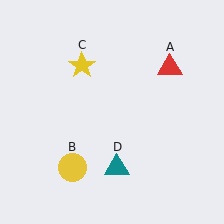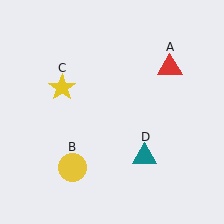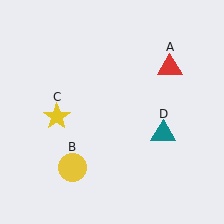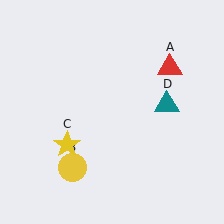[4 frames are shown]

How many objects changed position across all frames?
2 objects changed position: yellow star (object C), teal triangle (object D).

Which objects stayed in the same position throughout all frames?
Red triangle (object A) and yellow circle (object B) remained stationary.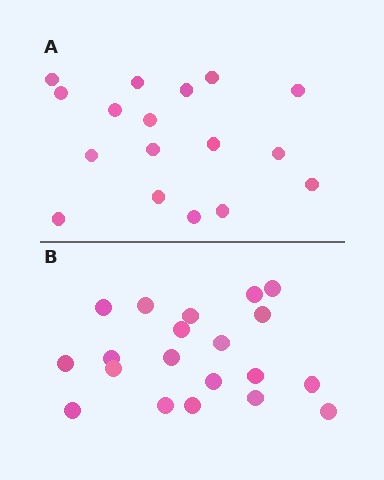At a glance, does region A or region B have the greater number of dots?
Region B (the bottom region) has more dots.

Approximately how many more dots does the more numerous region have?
Region B has just a few more — roughly 2 or 3 more dots than region A.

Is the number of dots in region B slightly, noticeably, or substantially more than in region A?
Region B has only slightly more — the two regions are fairly close. The ratio is roughly 1.2 to 1.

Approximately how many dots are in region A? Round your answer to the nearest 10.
About 20 dots. (The exact count is 17, which rounds to 20.)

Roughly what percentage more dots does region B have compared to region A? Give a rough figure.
About 20% more.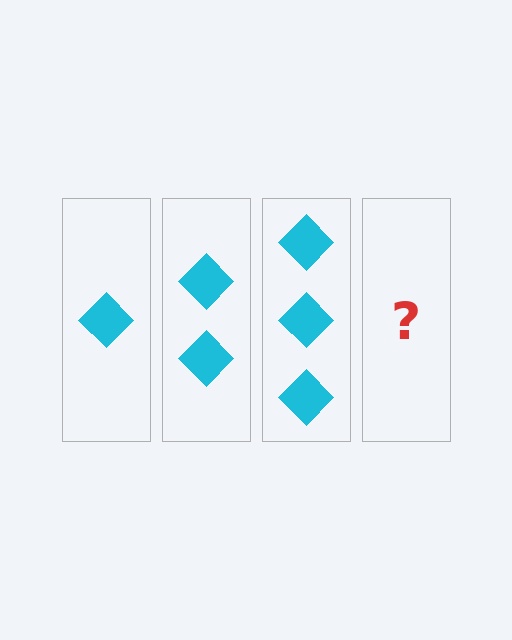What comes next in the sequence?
The next element should be 4 diamonds.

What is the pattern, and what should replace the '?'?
The pattern is that each step adds one more diamond. The '?' should be 4 diamonds.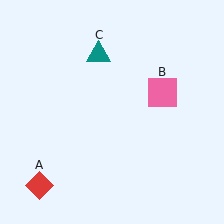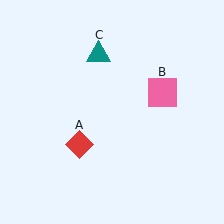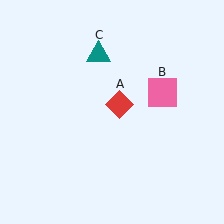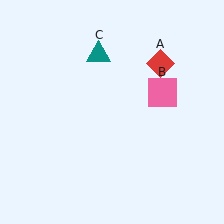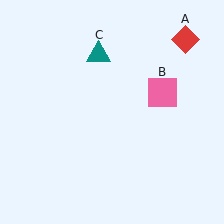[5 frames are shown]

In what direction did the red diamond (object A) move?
The red diamond (object A) moved up and to the right.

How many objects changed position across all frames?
1 object changed position: red diamond (object A).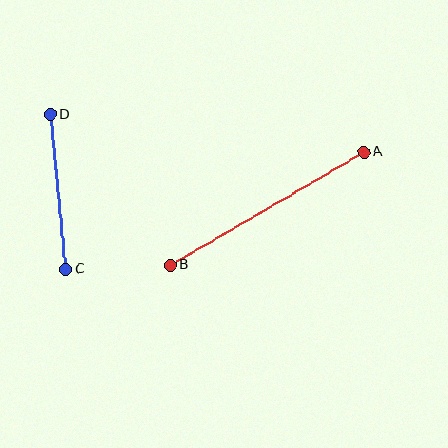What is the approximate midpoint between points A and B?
The midpoint is at approximately (267, 208) pixels.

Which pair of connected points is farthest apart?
Points A and B are farthest apart.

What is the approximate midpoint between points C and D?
The midpoint is at approximately (58, 192) pixels.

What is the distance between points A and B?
The distance is approximately 224 pixels.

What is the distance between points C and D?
The distance is approximately 155 pixels.